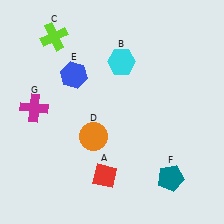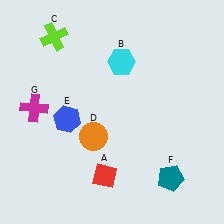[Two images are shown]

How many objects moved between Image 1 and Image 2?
1 object moved between the two images.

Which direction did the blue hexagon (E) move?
The blue hexagon (E) moved down.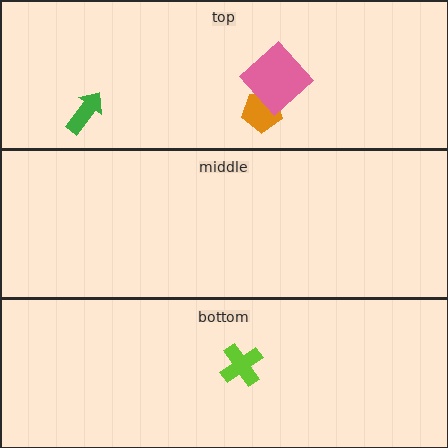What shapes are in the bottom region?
The lime cross.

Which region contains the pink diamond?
The top region.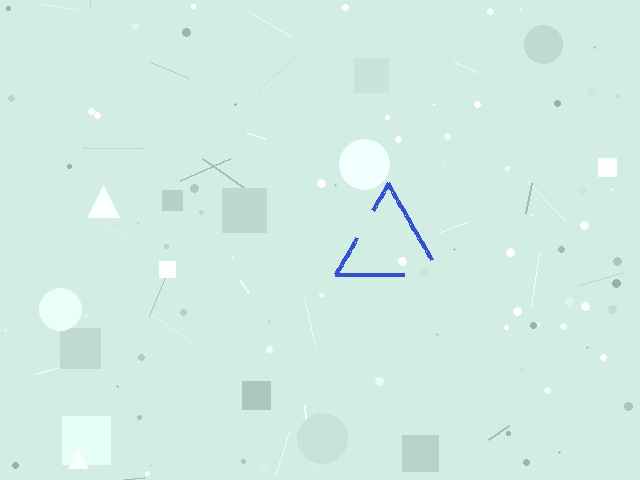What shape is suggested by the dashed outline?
The dashed outline suggests a triangle.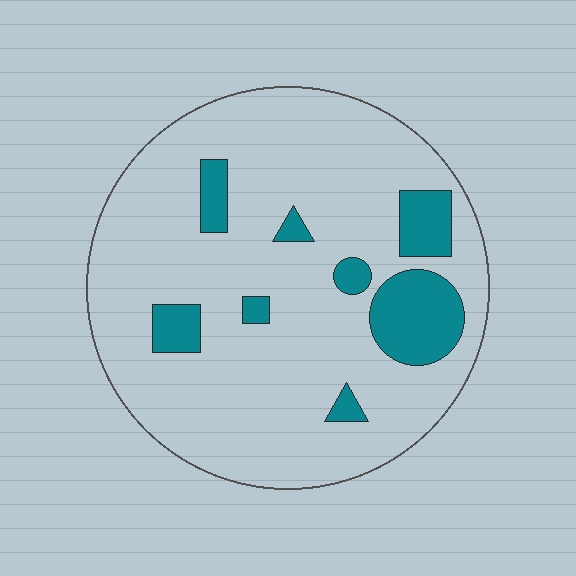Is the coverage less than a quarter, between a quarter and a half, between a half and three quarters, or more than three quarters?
Less than a quarter.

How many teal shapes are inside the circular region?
8.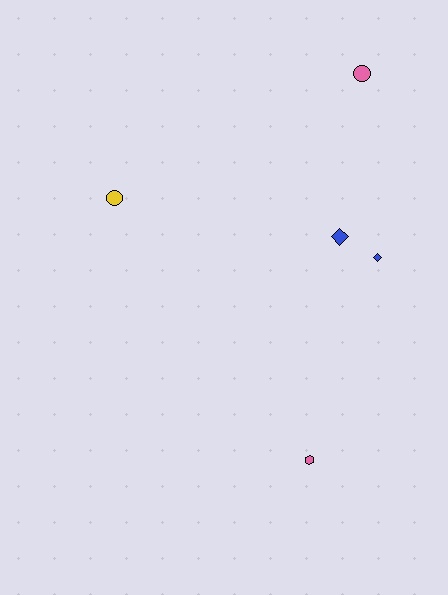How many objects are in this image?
There are 5 objects.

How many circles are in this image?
There are 2 circles.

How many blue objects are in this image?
There are 2 blue objects.